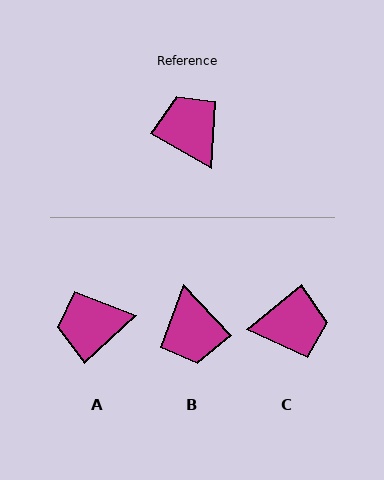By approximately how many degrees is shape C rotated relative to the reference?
Approximately 111 degrees clockwise.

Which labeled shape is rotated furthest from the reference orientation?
B, about 164 degrees away.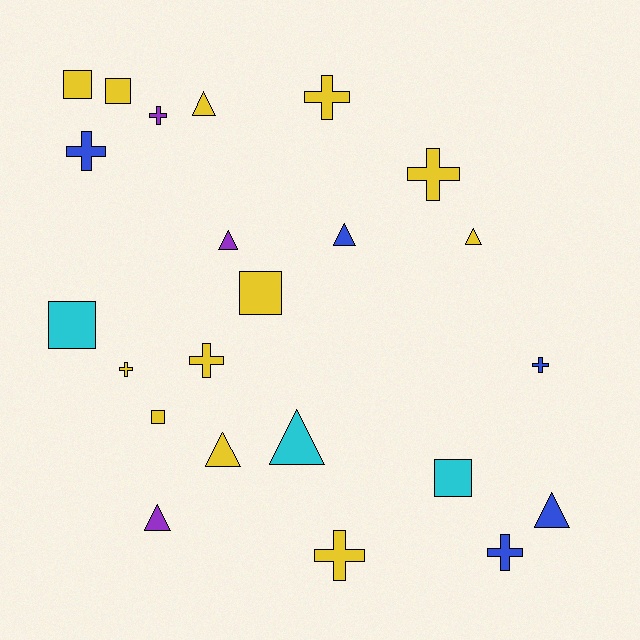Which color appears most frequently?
Yellow, with 12 objects.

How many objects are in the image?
There are 23 objects.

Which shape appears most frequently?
Cross, with 9 objects.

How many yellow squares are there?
There are 4 yellow squares.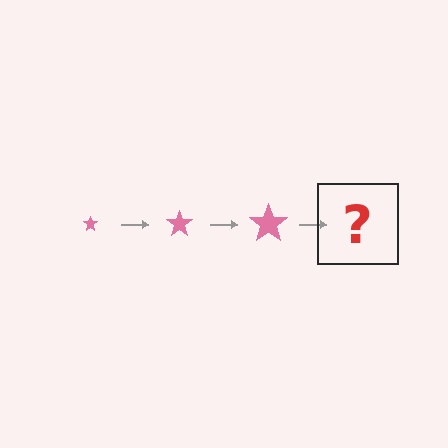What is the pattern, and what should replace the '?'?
The pattern is that the star gets progressively larger each step. The '?' should be a pink star, larger than the previous one.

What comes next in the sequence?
The next element should be a pink star, larger than the previous one.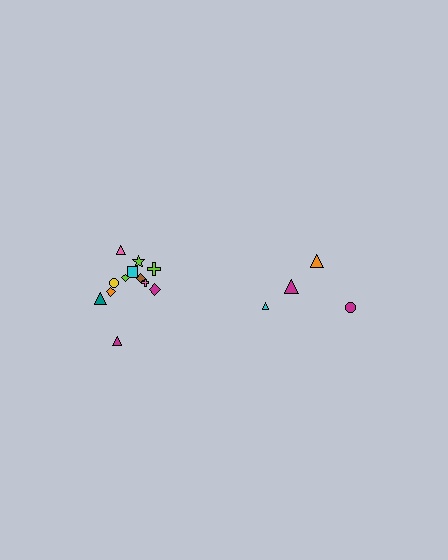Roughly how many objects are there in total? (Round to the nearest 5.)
Roughly 15 objects in total.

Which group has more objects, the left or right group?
The left group.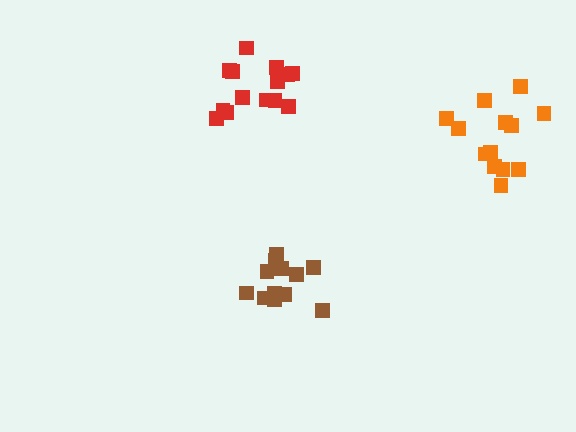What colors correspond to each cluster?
The clusters are colored: brown, orange, red.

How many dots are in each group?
Group 1: 13 dots, Group 2: 13 dots, Group 3: 14 dots (40 total).